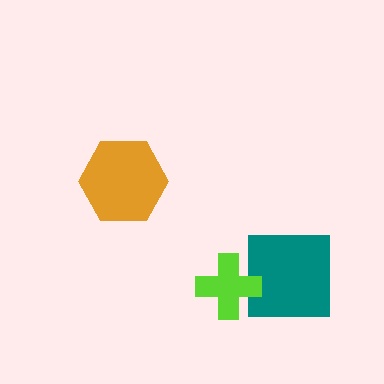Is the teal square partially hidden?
Yes, it is partially covered by another shape.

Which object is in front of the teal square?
The lime cross is in front of the teal square.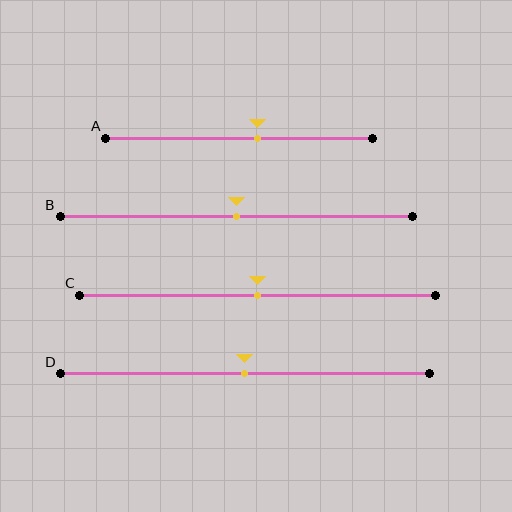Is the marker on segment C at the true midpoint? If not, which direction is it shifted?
Yes, the marker on segment C is at the true midpoint.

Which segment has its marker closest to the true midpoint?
Segment B has its marker closest to the true midpoint.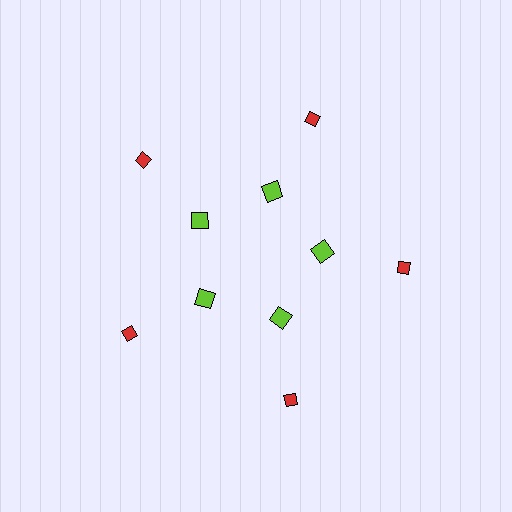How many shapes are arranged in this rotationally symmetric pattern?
There are 10 shapes, arranged in 5 groups of 2.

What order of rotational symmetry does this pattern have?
This pattern has 5-fold rotational symmetry.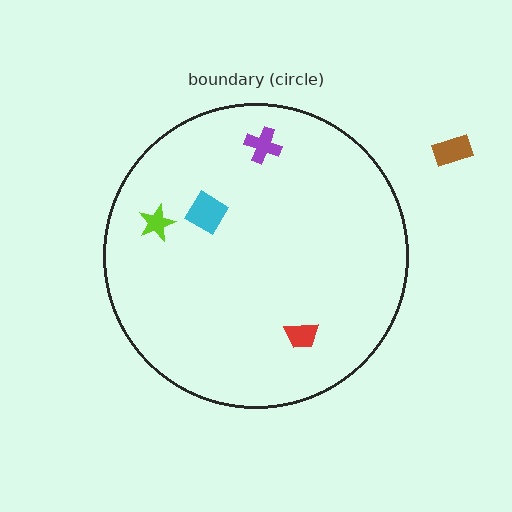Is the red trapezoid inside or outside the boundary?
Inside.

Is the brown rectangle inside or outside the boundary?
Outside.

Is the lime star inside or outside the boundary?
Inside.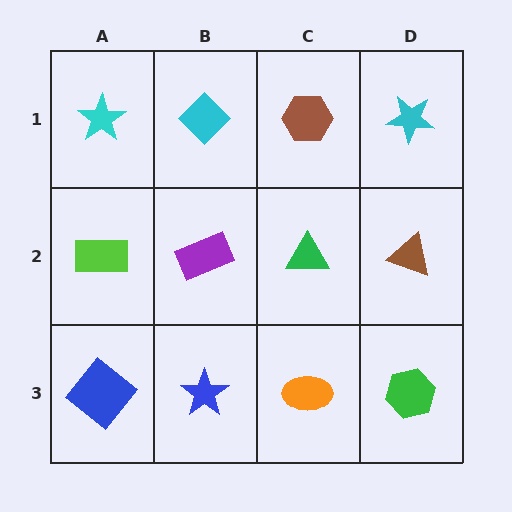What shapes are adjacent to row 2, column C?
A brown hexagon (row 1, column C), an orange ellipse (row 3, column C), a purple rectangle (row 2, column B), a brown triangle (row 2, column D).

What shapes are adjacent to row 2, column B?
A cyan diamond (row 1, column B), a blue star (row 3, column B), a lime rectangle (row 2, column A), a green triangle (row 2, column C).